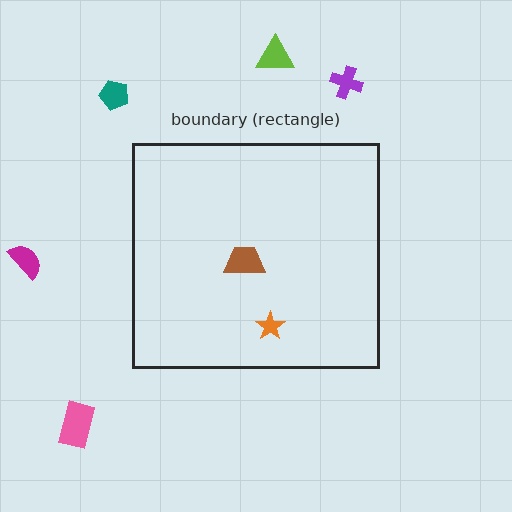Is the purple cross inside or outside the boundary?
Outside.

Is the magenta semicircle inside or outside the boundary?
Outside.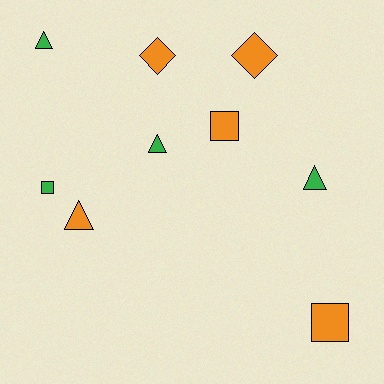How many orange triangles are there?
There is 1 orange triangle.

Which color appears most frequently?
Orange, with 5 objects.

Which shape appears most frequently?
Triangle, with 4 objects.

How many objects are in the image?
There are 9 objects.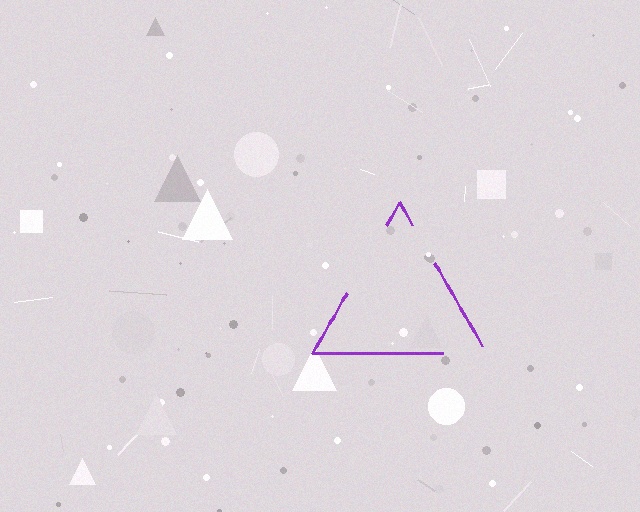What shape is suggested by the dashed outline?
The dashed outline suggests a triangle.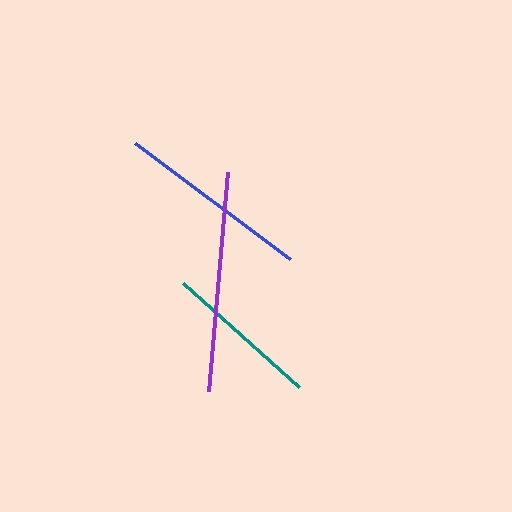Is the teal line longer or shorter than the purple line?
The purple line is longer than the teal line.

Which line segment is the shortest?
The teal line is the shortest at approximately 156 pixels.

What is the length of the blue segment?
The blue segment is approximately 193 pixels long.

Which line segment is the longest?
The purple line is the longest at approximately 220 pixels.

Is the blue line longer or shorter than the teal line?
The blue line is longer than the teal line.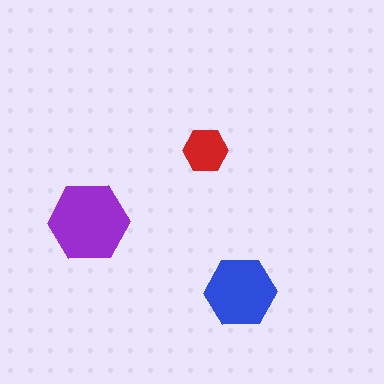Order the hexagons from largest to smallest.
the purple one, the blue one, the red one.